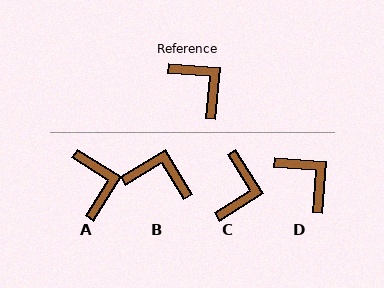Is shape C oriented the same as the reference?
No, it is off by about 53 degrees.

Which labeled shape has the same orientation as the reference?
D.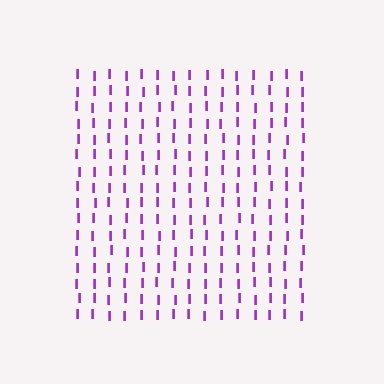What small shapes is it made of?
It is made of small letter I's.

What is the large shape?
The large shape is a square.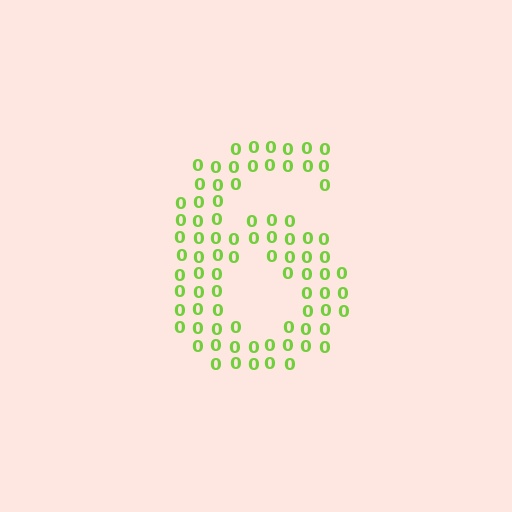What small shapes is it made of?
It is made of small digit 0's.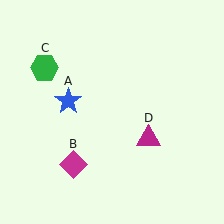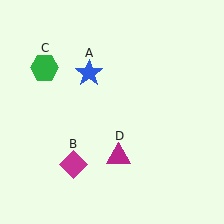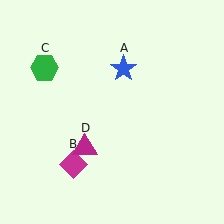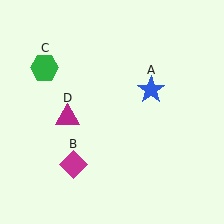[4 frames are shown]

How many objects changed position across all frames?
2 objects changed position: blue star (object A), magenta triangle (object D).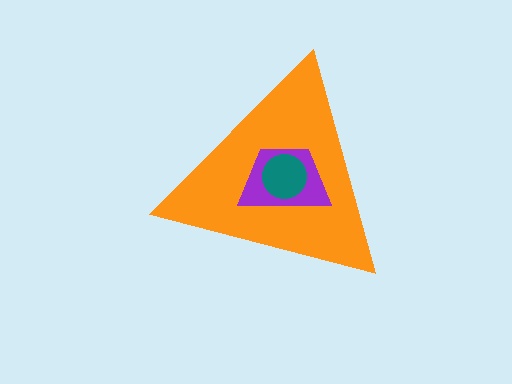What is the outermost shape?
The orange triangle.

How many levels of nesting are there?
3.